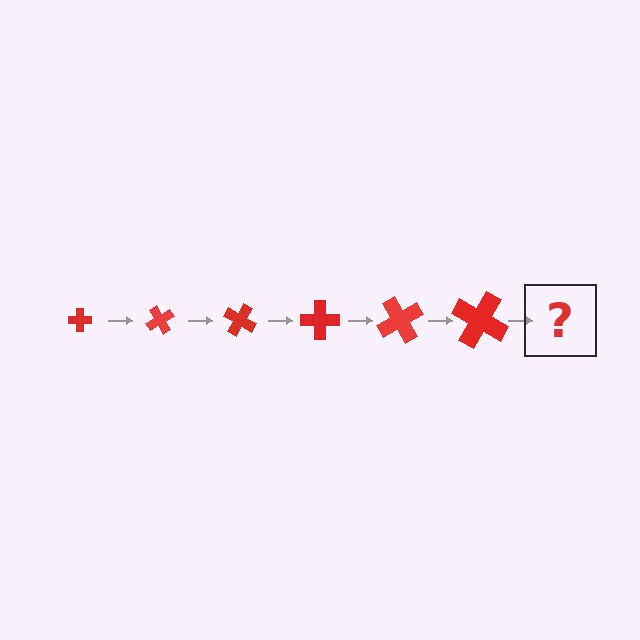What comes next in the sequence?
The next element should be a cross, larger than the previous one and rotated 360 degrees from the start.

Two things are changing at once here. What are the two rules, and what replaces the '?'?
The two rules are that the cross grows larger each step and it rotates 60 degrees each step. The '?' should be a cross, larger than the previous one and rotated 360 degrees from the start.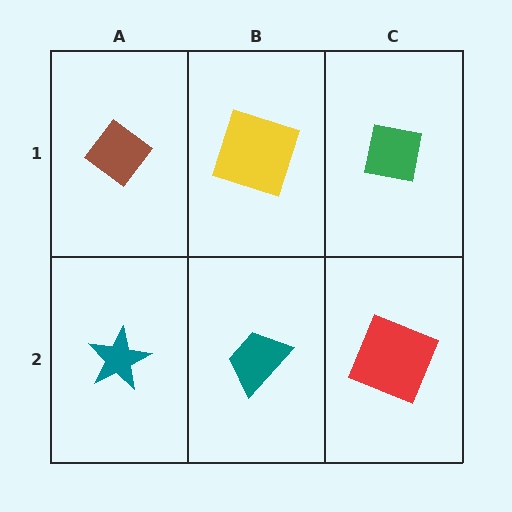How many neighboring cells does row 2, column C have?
2.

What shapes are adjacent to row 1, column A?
A teal star (row 2, column A), a yellow square (row 1, column B).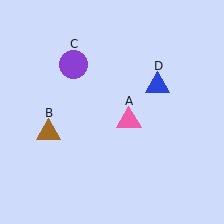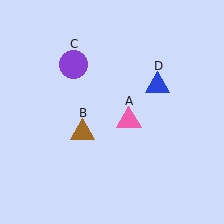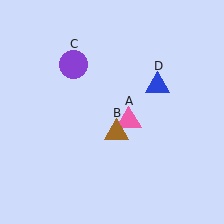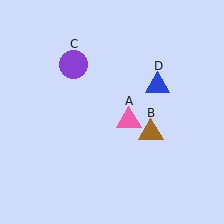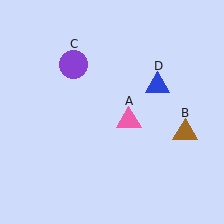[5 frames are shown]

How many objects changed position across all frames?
1 object changed position: brown triangle (object B).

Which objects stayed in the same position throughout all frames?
Pink triangle (object A) and purple circle (object C) and blue triangle (object D) remained stationary.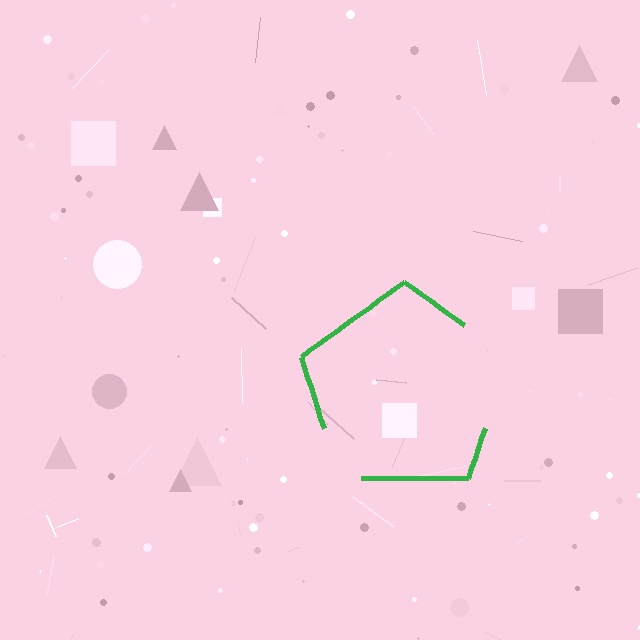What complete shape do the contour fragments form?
The contour fragments form a pentagon.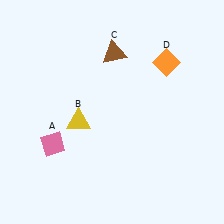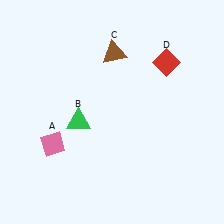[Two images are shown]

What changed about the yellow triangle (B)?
In Image 1, B is yellow. In Image 2, it changed to green.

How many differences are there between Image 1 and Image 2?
There are 2 differences between the two images.